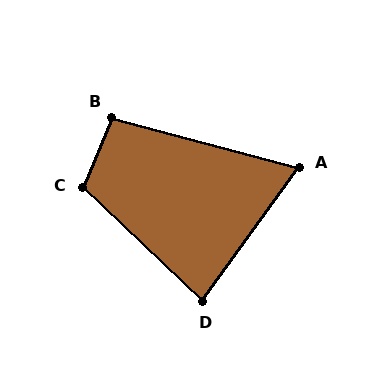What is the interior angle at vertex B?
Approximately 98 degrees (obtuse).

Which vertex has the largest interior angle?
C, at approximately 111 degrees.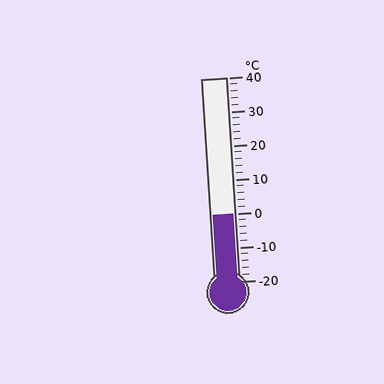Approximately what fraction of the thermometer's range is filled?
The thermometer is filled to approximately 35% of its range.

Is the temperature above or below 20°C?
The temperature is below 20°C.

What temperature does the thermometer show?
The thermometer shows approximately 0°C.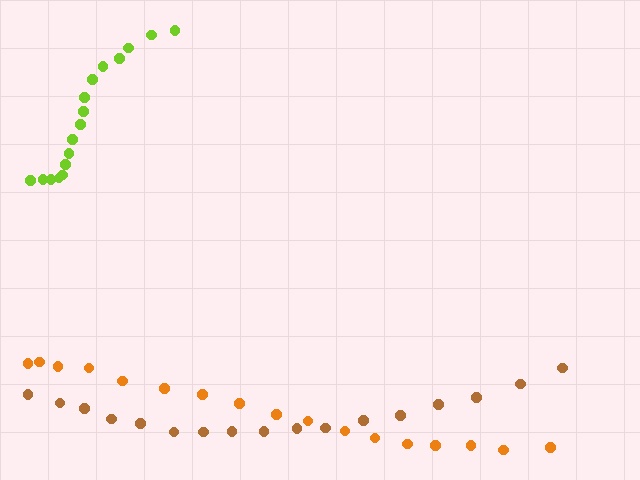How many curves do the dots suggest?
There are 3 distinct paths.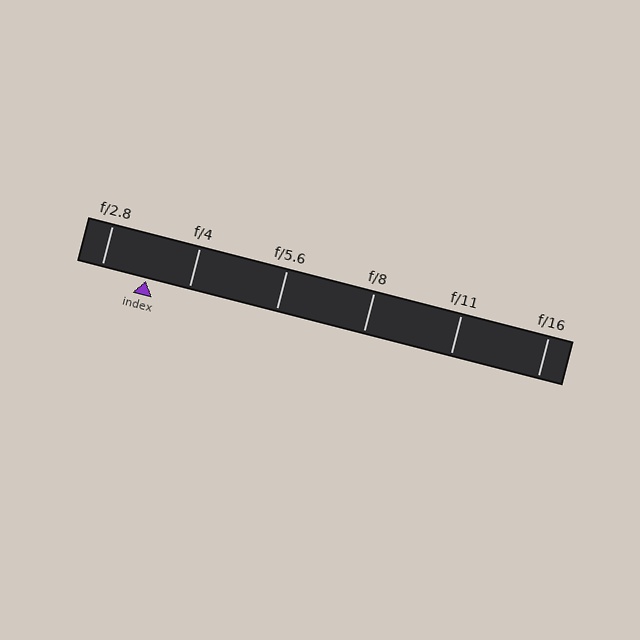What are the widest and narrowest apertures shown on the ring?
The widest aperture shown is f/2.8 and the narrowest is f/16.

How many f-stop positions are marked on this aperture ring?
There are 6 f-stop positions marked.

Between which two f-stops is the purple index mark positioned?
The index mark is between f/2.8 and f/4.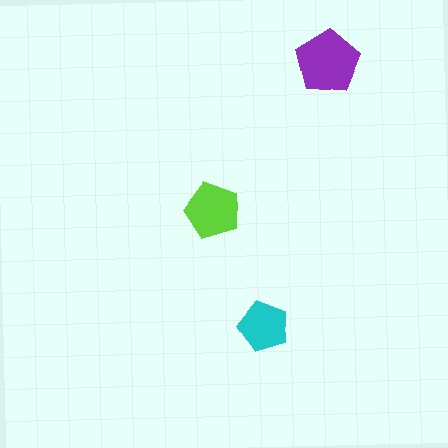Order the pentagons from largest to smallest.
the purple one, the lime one, the cyan one.